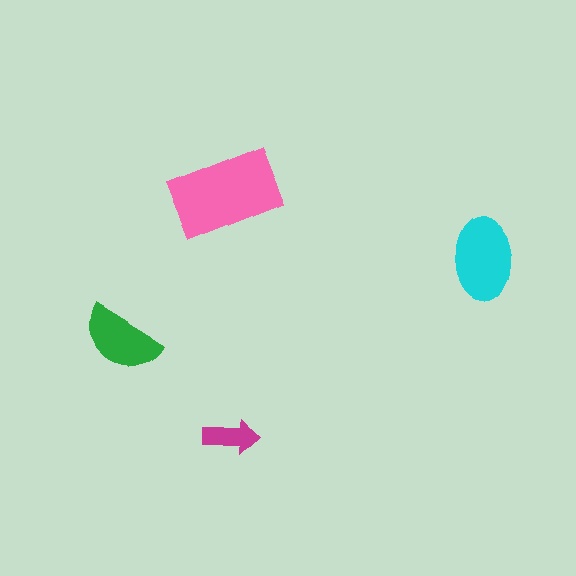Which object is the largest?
The pink rectangle.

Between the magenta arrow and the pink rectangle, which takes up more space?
The pink rectangle.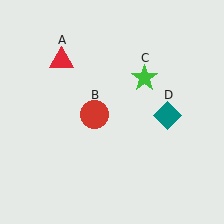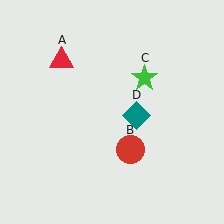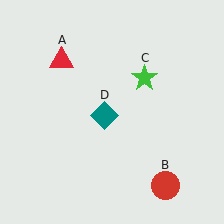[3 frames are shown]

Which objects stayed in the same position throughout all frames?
Red triangle (object A) and green star (object C) remained stationary.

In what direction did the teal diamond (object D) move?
The teal diamond (object D) moved left.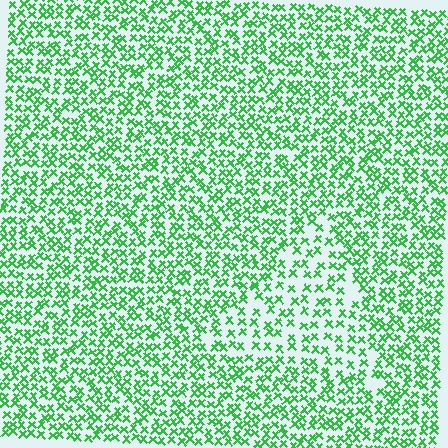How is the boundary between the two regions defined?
The boundary is defined by a change in element density (approximately 1.7x ratio). All elements are the same color, size, and shape.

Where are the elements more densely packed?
The elements are more densely packed outside the triangle boundary.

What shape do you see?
I see a triangle.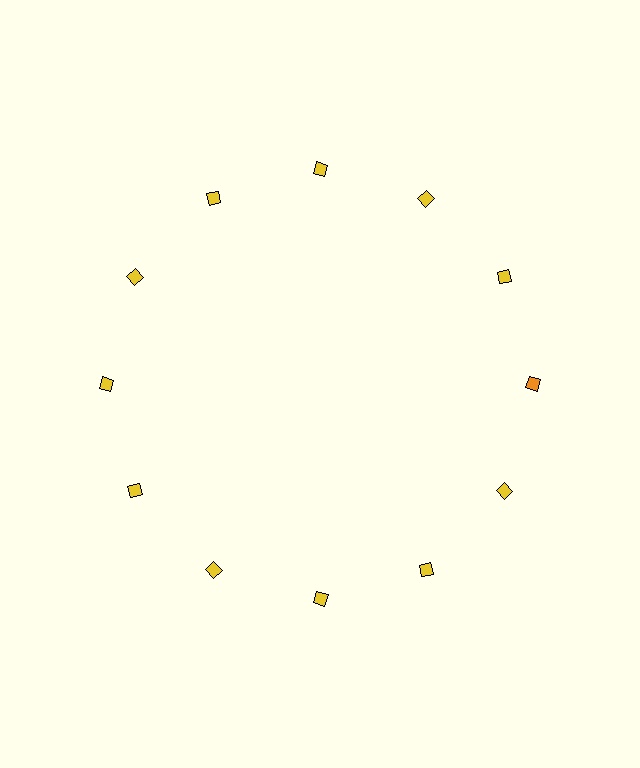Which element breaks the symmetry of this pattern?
The orange diamond at roughly the 3 o'clock position breaks the symmetry. All other shapes are yellow diamonds.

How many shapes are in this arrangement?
There are 12 shapes arranged in a ring pattern.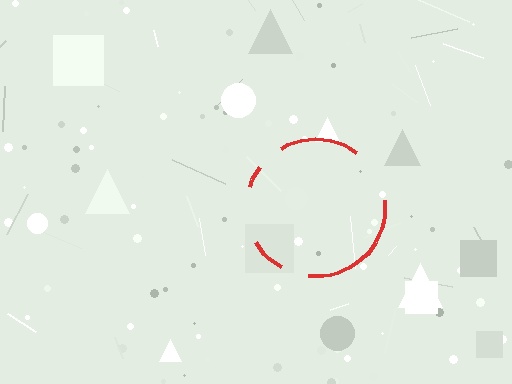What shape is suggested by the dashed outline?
The dashed outline suggests a circle.